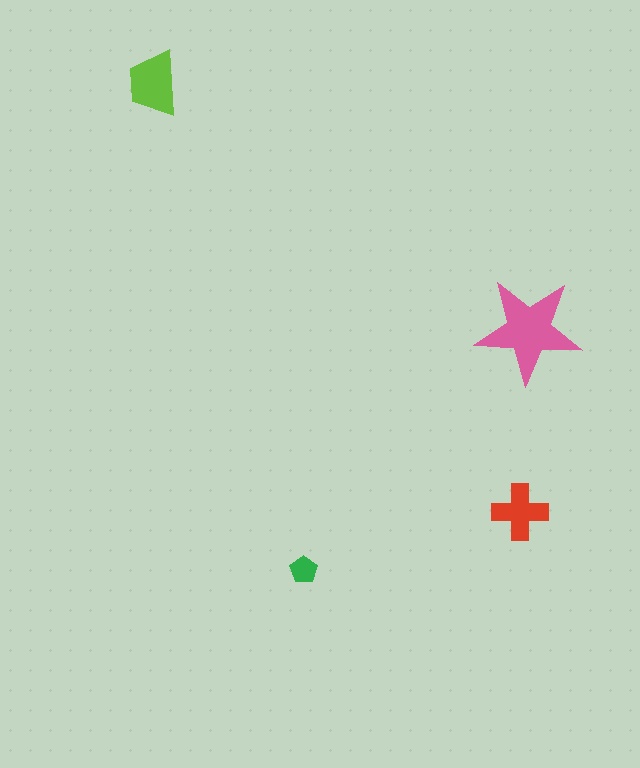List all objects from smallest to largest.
The green pentagon, the red cross, the lime trapezoid, the pink star.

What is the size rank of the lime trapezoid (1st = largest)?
2nd.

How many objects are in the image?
There are 4 objects in the image.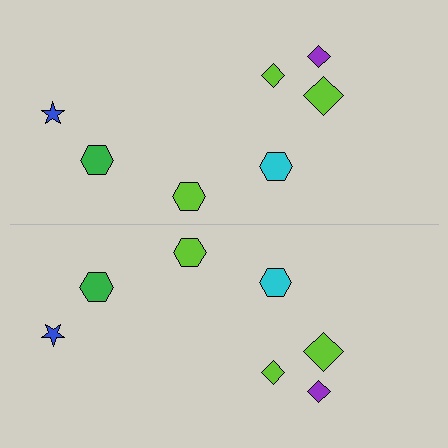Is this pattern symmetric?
Yes, this pattern has bilateral (reflection) symmetry.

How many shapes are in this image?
There are 14 shapes in this image.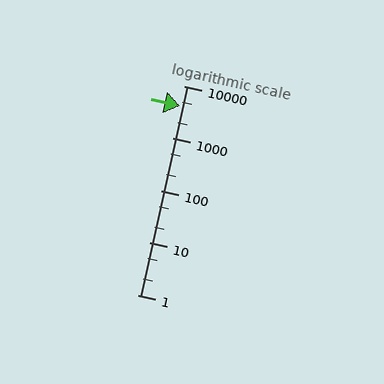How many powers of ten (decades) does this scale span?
The scale spans 4 decades, from 1 to 10000.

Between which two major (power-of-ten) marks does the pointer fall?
The pointer is between 1000 and 10000.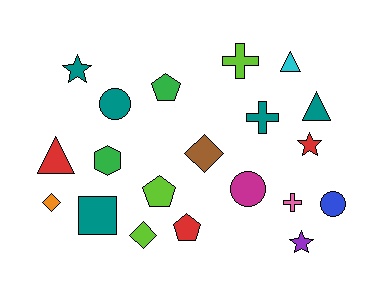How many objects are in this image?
There are 20 objects.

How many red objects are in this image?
There are 3 red objects.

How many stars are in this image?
There are 3 stars.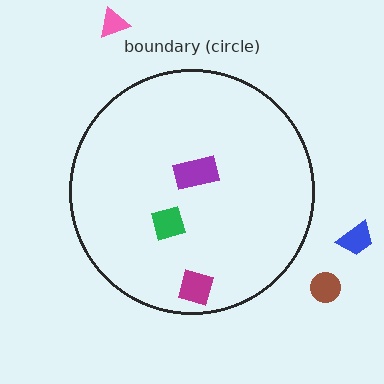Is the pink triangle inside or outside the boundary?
Outside.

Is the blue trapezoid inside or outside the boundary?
Outside.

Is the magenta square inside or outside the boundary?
Inside.